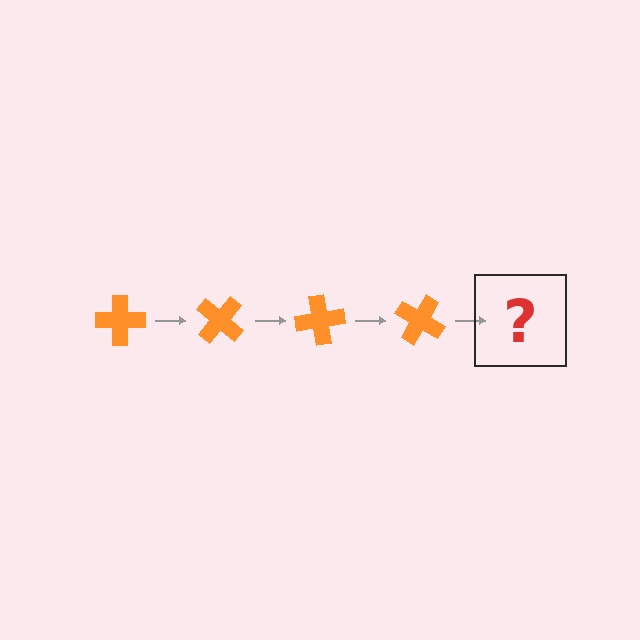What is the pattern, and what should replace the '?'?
The pattern is that the cross rotates 40 degrees each step. The '?' should be an orange cross rotated 160 degrees.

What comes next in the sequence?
The next element should be an orange cross rotated 160 degrees.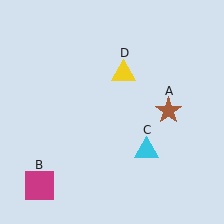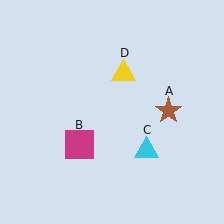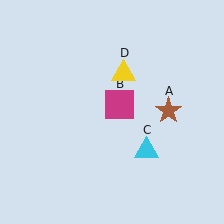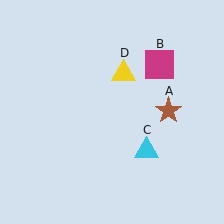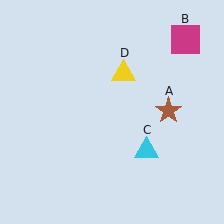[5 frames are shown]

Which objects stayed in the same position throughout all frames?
Brown star (object A) and cyan triangle (object C) and yellow triangle (object D) remained stationary.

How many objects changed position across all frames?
1 object changed position: magenta square (object B).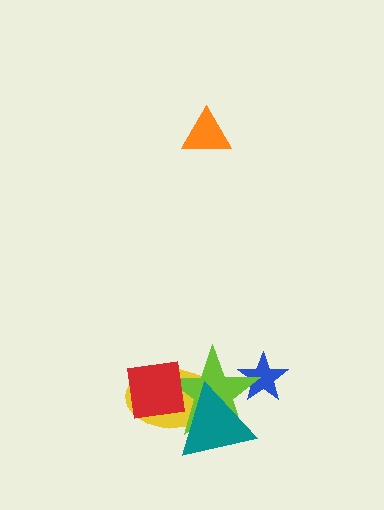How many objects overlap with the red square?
2 objects overlap with the red square.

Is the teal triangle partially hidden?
No, no other shape covers it.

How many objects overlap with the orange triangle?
0 objects overlap with the orange triangle.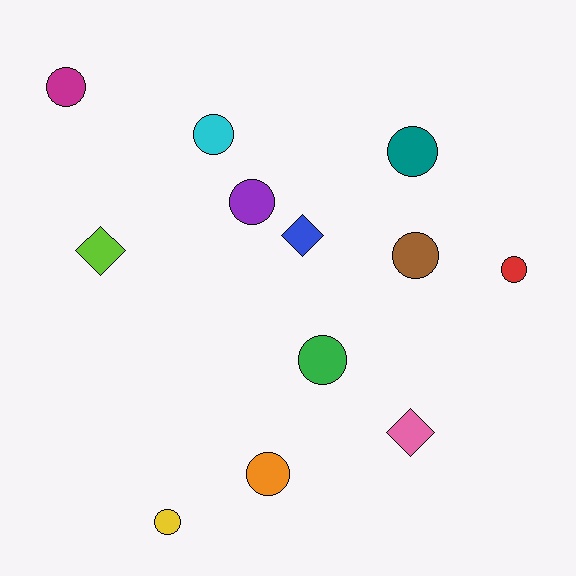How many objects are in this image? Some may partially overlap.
There are 12 objects.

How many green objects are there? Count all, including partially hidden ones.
There is 1 green object.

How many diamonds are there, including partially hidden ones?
There are 3 diamonds.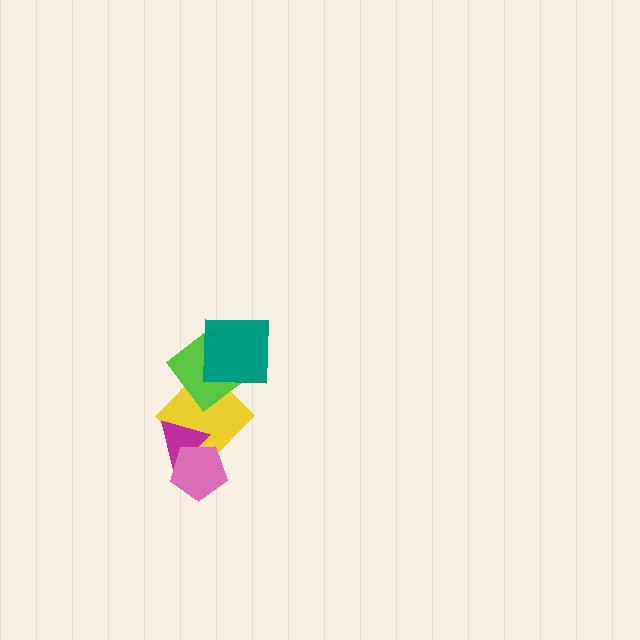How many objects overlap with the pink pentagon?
2 objects overlap with the pink pentagon.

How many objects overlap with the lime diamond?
2 objects overlap with the lime diamond.